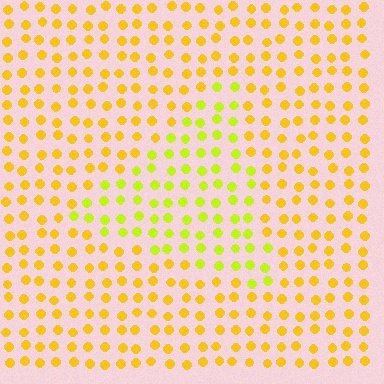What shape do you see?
I see a triangle.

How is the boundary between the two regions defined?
The boundary is defined purely by a slight shift in hue (about 28 degrees). Spacing, size, and orientation are identical on both sides.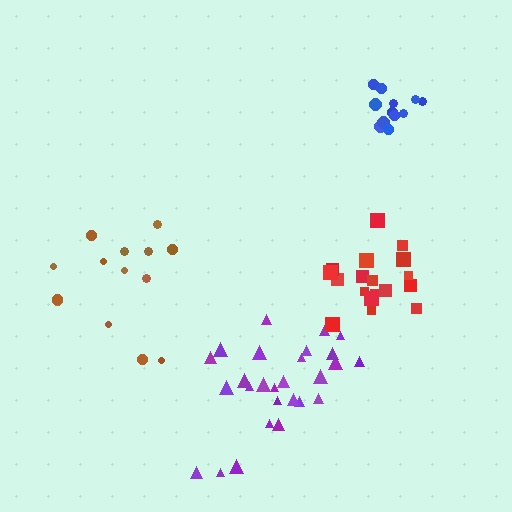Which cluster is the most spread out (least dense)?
Brown.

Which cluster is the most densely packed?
Red.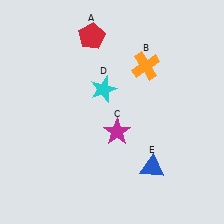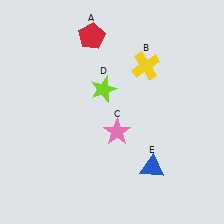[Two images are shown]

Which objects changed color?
B changed from orange to yellow. C changed from magenta to pink. D changed from cyan to lime.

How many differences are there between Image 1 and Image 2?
There are 3 differences between the two images.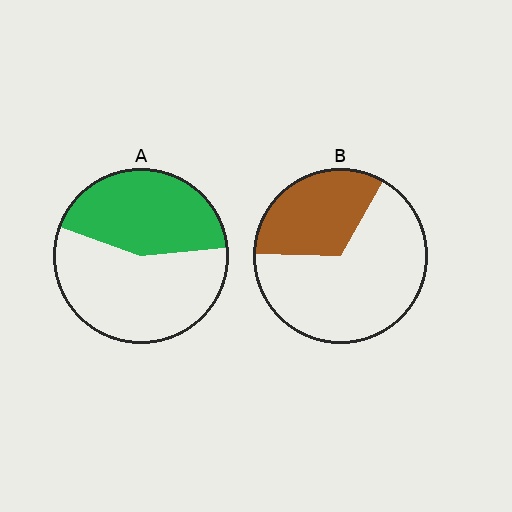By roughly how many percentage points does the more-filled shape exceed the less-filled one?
By roughly 10 percentage points (A over B).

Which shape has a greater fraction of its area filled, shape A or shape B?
Shape A.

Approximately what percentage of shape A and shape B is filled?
A is approximately 45% and B is approximately 35%.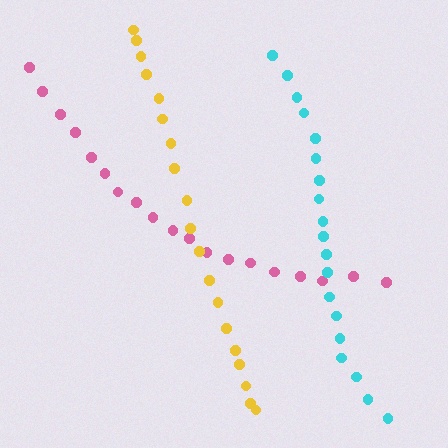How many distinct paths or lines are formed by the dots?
There are 3 distinct paths.